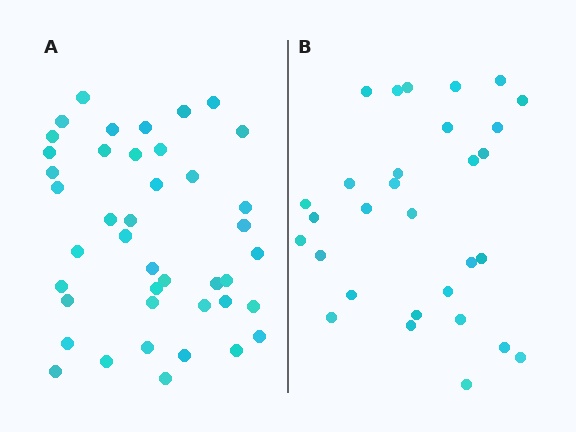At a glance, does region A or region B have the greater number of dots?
Region A (the left region) has more dots.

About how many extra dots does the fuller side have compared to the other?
Region A has roughly 12 or so more dots than region B.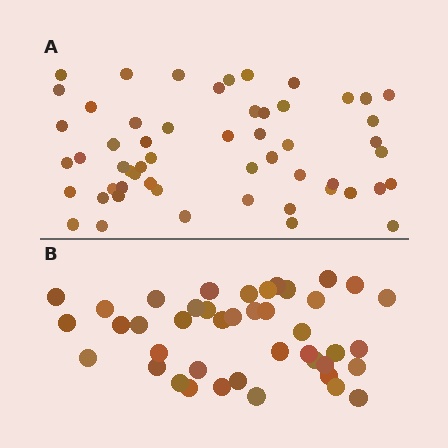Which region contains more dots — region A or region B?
Region A (the top region) has more dots.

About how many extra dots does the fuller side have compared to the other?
Region A has approximately 15 more dots than region B.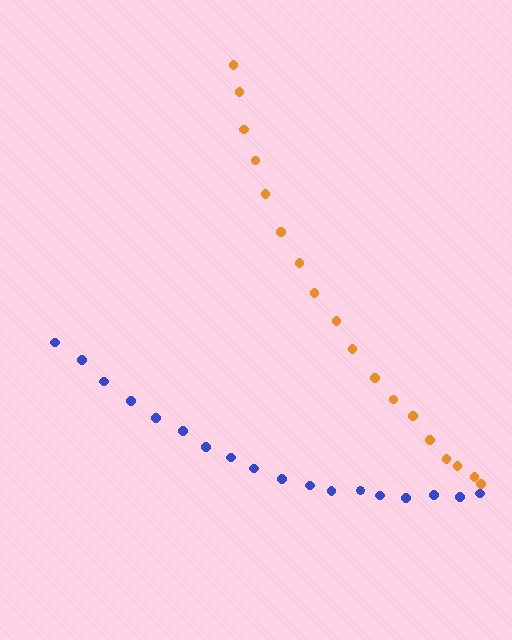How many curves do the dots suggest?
There are 2 distinct paths.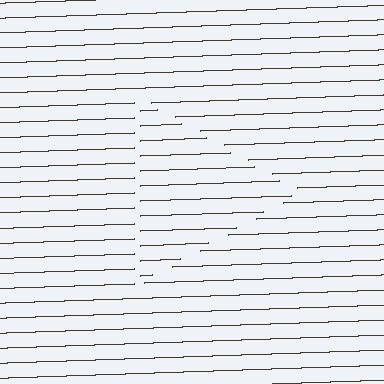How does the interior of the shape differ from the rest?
The interior of the shape contains the same grating, shifted by half a period — the contour is defined by the phase discontinuity where line-ends from the inner and outer gratings abut.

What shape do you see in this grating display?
An illusory triangle. The interior of the shape contains the same grating, shifted by half a period — the contour is defined by the phase discontinuity where line-ends from the inner and outer gratings abut.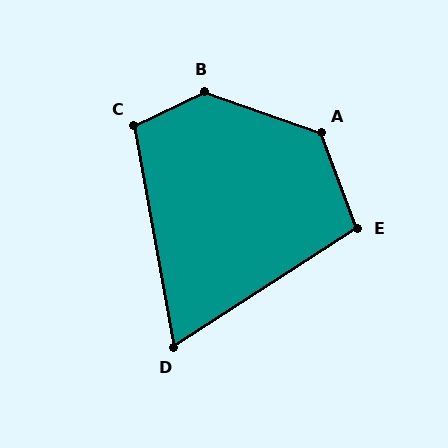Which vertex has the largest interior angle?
B, at approximately 135 degrees.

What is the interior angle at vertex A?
Approximately 130 degrees (obtuse).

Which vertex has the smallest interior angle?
D, at approximately 67 degrees.